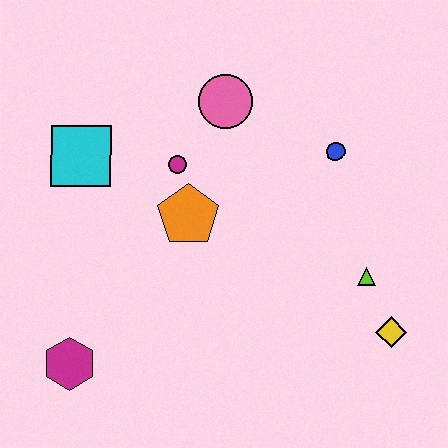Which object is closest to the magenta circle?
The orange pentagon is closest to the magenta circle.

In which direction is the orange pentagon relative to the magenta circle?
The orange pentagon is below the magenta circle.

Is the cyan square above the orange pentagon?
Yes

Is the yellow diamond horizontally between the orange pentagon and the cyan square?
No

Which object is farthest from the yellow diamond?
The cyan square is farthest from the yellow diamond.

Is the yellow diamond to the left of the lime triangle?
No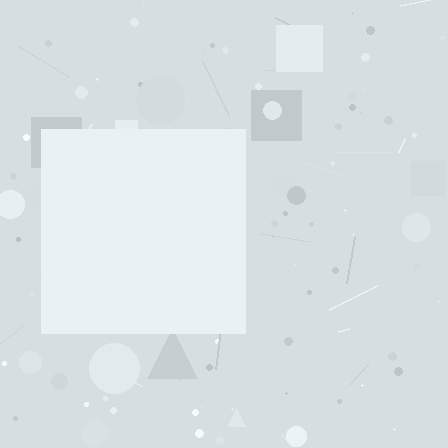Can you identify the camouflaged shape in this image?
The camouflaged shape is a square.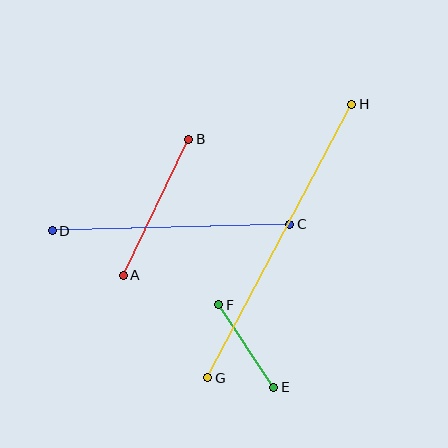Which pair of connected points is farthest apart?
Points G and H are farthest apart.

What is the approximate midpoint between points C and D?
The midpoint is at approximately (171, 228) pixels.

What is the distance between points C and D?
The distance is approximately 237 pixels.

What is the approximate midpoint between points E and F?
The midpoint is at approximately (246, 346) pixels.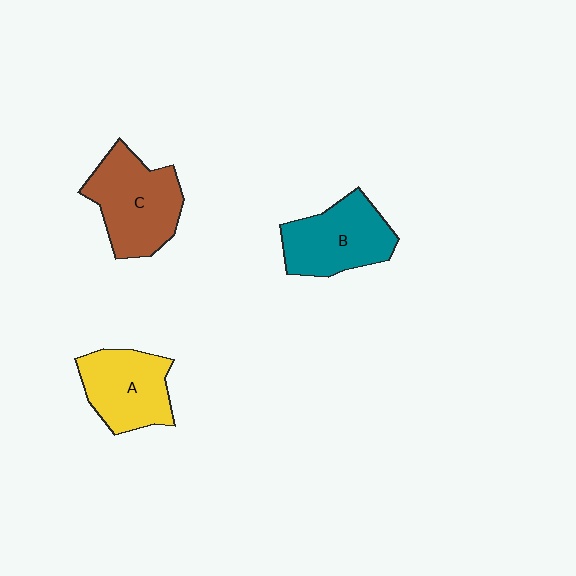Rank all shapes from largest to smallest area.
From largest to smallest: C (brown), B (teal), A (yellow).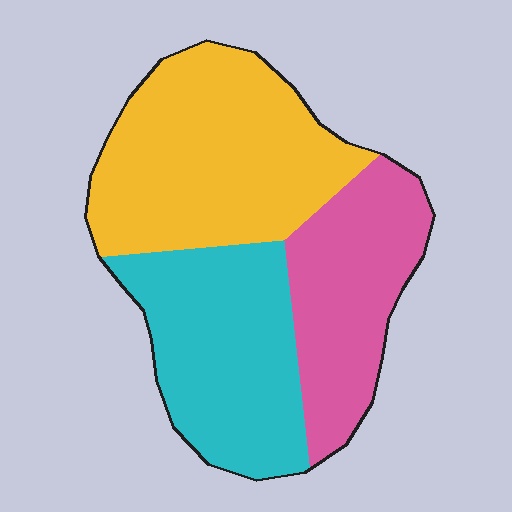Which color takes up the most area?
Yellow, at roughly 40%.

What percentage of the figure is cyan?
Cyan takes up about one third (1/3) of the figure.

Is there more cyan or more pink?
Cyan.